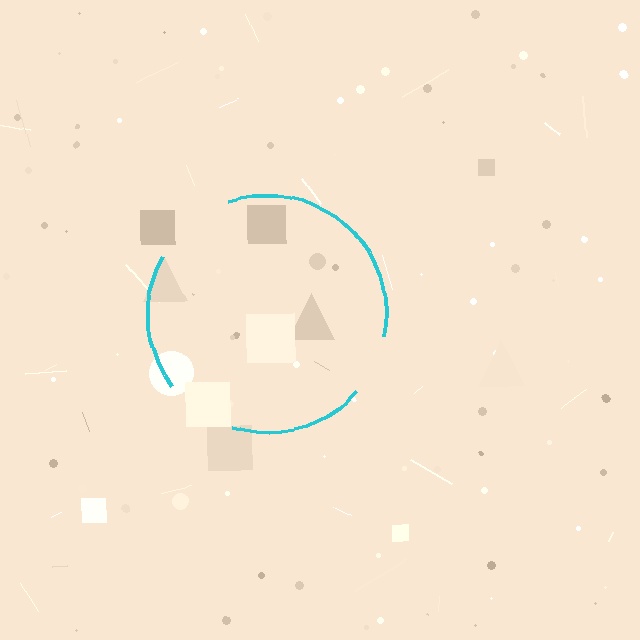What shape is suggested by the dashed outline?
The dashed outline suggests a circle.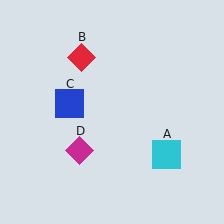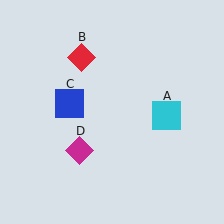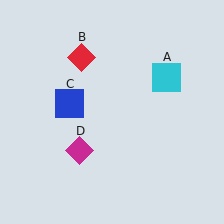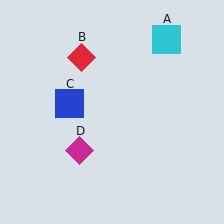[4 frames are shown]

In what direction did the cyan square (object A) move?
The cyan square (object A) moved up.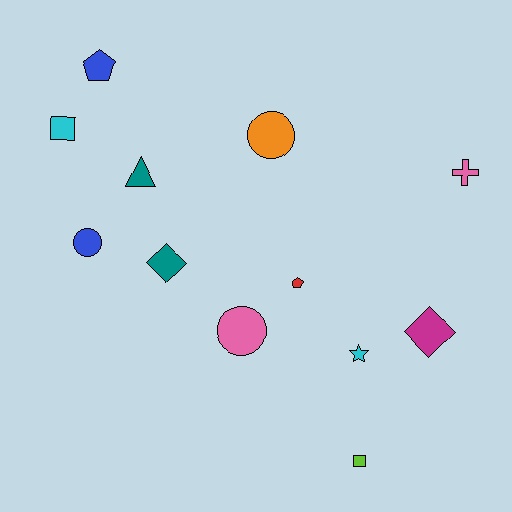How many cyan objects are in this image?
There are 2 cyan objects.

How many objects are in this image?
There are 12 objects.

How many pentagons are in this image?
There are 2 pentagons.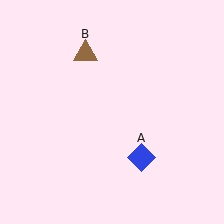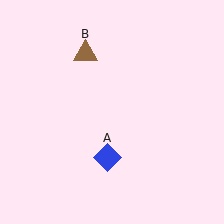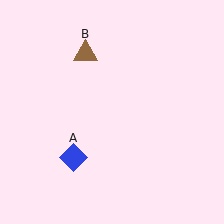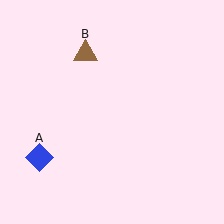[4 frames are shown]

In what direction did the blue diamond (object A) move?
The blue diamond (object A) moved left.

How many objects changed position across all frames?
1 object changed position: blue diamond (object A).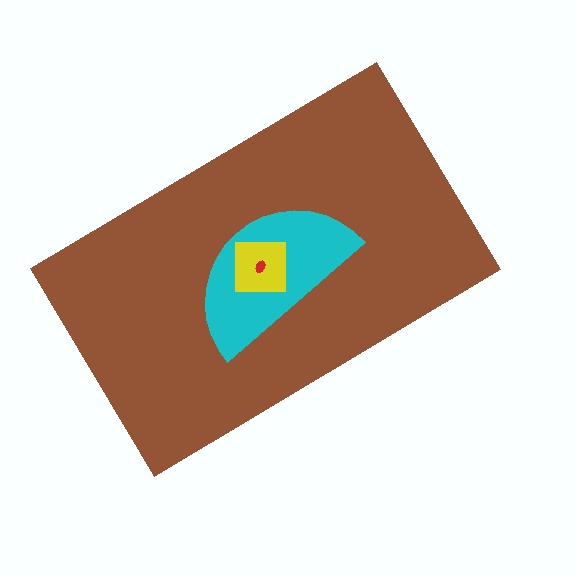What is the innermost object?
The red ellipse.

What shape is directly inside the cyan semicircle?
The yellow square.